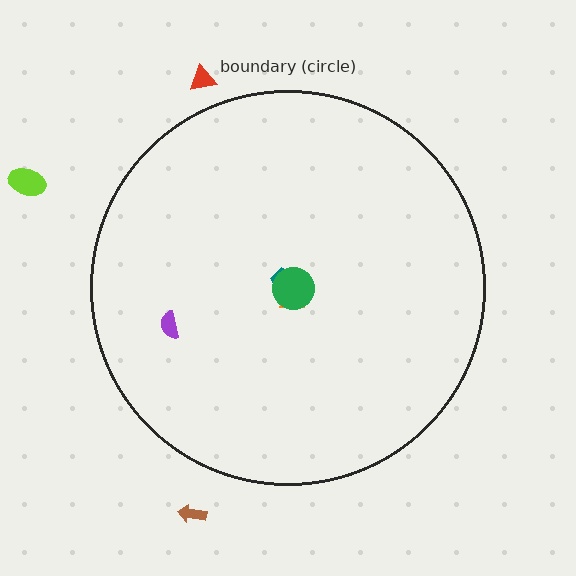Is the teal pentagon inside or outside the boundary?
Inside.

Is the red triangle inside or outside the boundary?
Outside.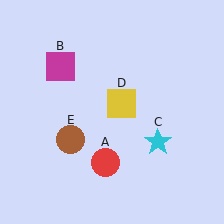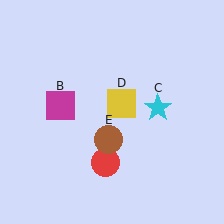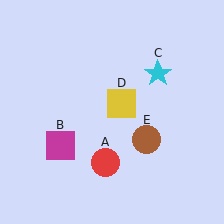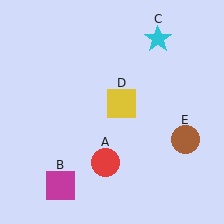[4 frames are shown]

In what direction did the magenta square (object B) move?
The magenta square (object B) moved down.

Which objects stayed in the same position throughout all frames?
Red circle (object A) and yellow square (object D) remained stationary.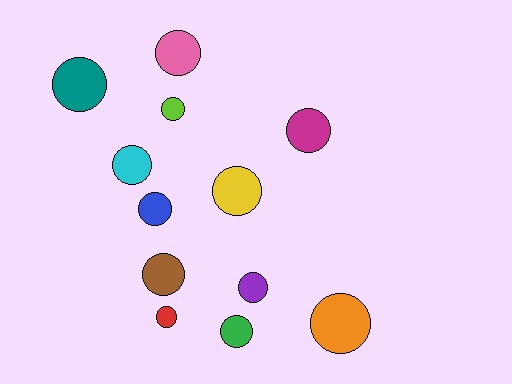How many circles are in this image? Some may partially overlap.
There are 12 circles.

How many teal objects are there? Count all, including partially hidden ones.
There is 1 teal object.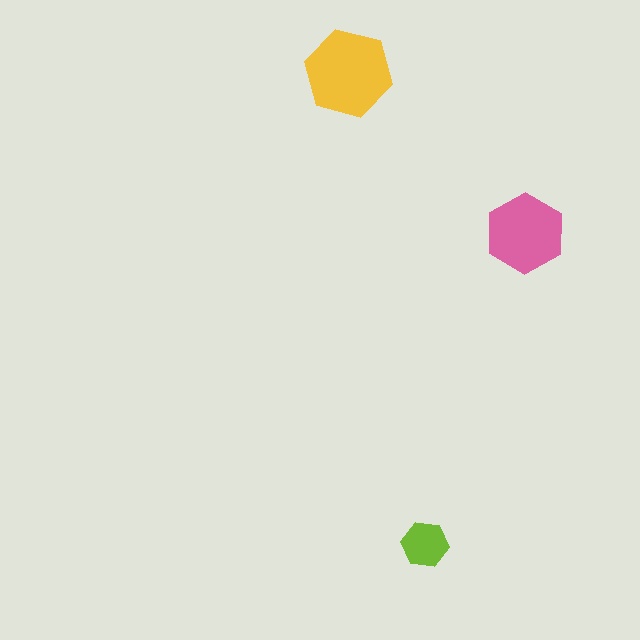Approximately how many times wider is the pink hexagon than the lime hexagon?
About 1.5 times wider.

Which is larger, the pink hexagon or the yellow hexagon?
The yellow one.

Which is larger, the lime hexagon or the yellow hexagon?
The yellow one.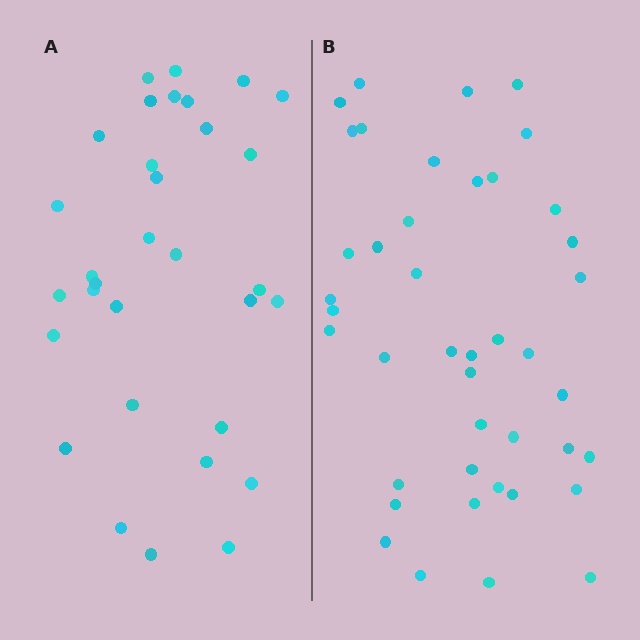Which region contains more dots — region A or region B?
Region B (the right region) has more dots.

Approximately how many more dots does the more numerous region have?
Region B has roughly 10 or so more dots than region A.